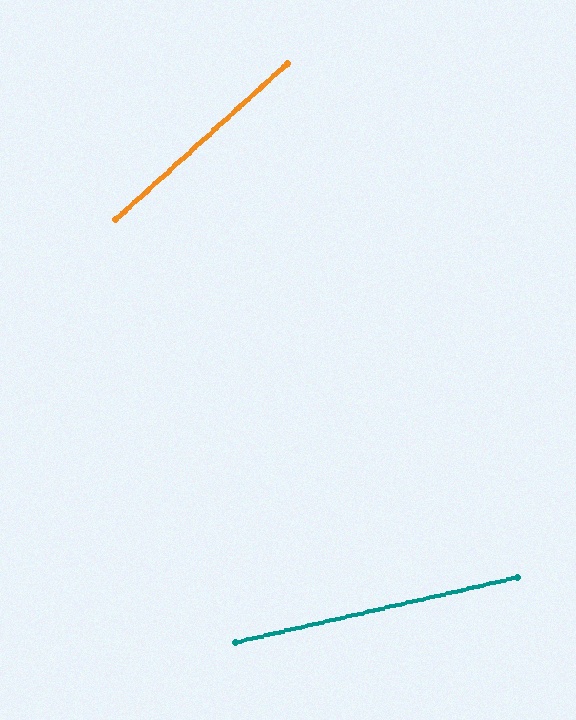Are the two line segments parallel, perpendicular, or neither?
Neither parallel nor perpendicular — they differ by about 29°.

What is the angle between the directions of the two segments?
Approximately 29 degrees.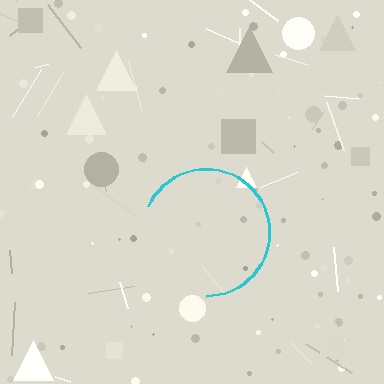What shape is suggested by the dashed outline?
The dashed outline suggests a circle.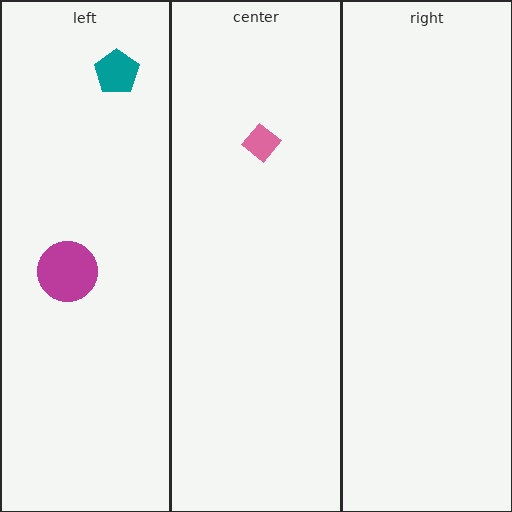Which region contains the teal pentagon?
The left region.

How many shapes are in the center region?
1.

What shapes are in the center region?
The pink diamond.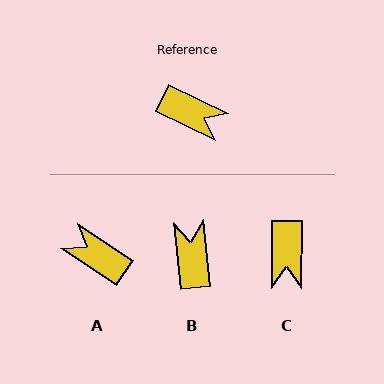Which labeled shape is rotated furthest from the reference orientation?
A, about 172 degrees away.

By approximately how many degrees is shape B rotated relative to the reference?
Approximately 123 degrees counter-clockwise.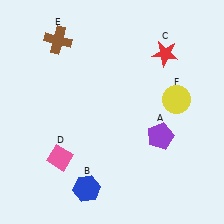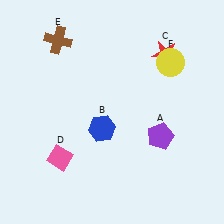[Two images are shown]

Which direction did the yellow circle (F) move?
The yellow circle (F) moved up.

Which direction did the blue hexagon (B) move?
The blue hexagon (B) moved up.